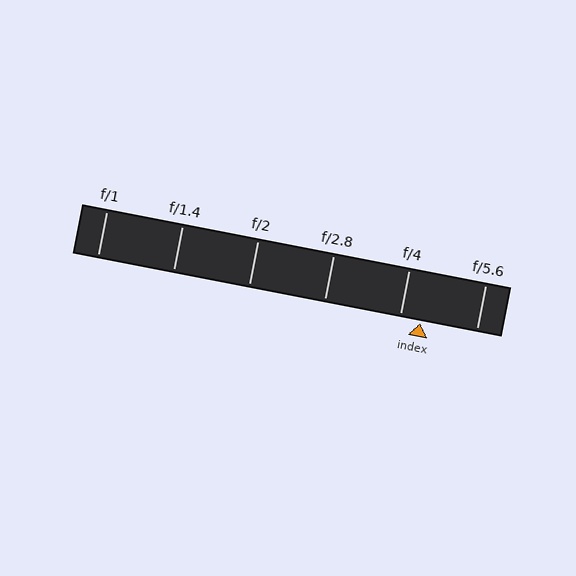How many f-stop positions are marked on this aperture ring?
There are 6 f-stop positions marked.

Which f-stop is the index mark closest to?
The index mark is closest to f/4.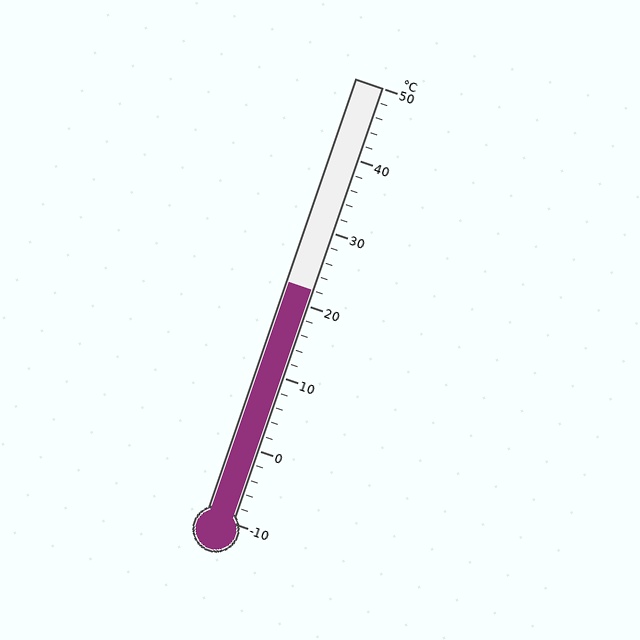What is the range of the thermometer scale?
The thermometer scale ranges from -10°C to 50°C.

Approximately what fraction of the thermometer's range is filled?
The thermometer is filled to approximately 55% of its range.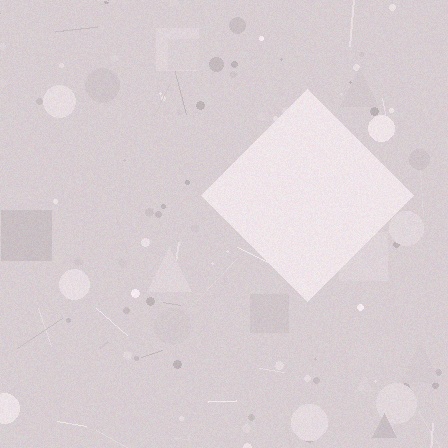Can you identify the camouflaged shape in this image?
The camouflaged shape is a diamond.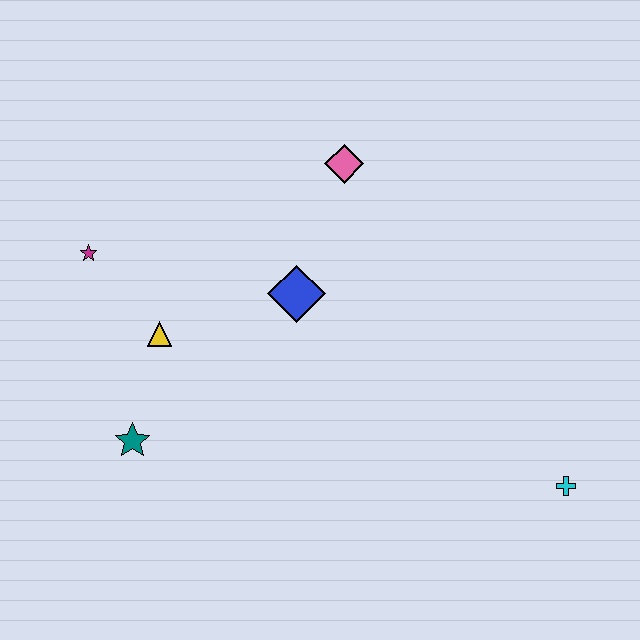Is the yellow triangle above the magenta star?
No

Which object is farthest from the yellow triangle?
The cyan cross is farthest from the yellow triangle.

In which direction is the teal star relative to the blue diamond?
The teal star is to the left of the blue diamond.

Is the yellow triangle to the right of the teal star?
Yes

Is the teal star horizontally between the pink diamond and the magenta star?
Yes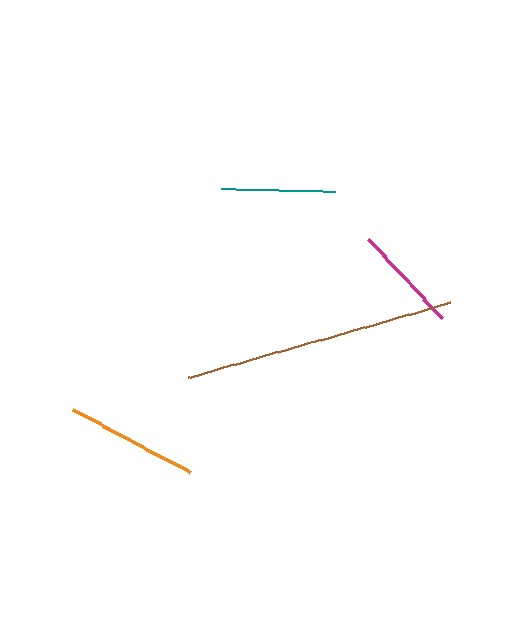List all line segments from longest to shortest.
From longest to shortest: brown, orange, teal, magenta.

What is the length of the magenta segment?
The magenta segment is approximately 109 pixels long.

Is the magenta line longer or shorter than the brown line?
The brown line is longer than the magenta line.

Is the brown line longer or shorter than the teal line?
The brown line is longer than the teal line.